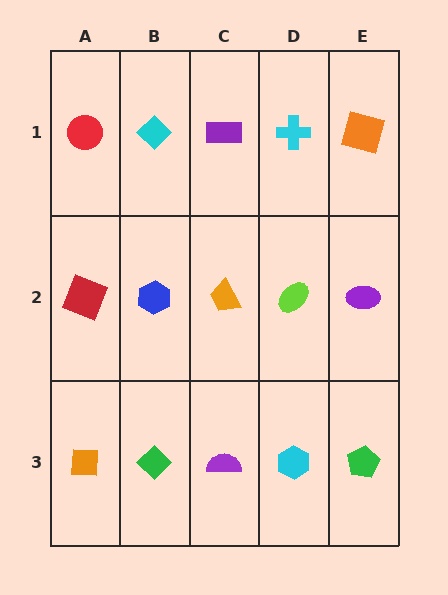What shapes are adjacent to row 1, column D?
A lime ellipse (row 2, column D), a purple rectangle (row 1, column C), an orange square (row 1, column E).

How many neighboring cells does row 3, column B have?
3.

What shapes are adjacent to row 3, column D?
A lime ellipse (row 2, column D), a purple semicircle (row 3, column C), a green pentagon (row 3, column E).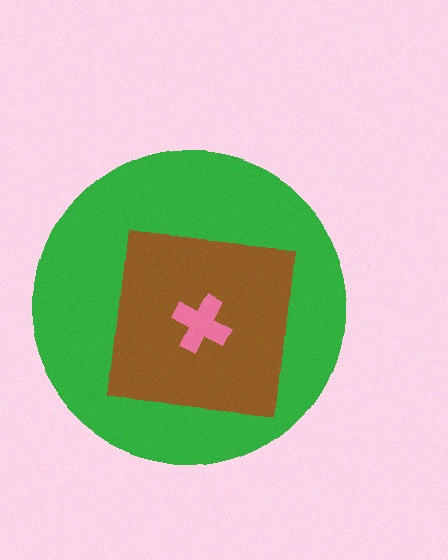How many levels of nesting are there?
3.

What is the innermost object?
The pink cross.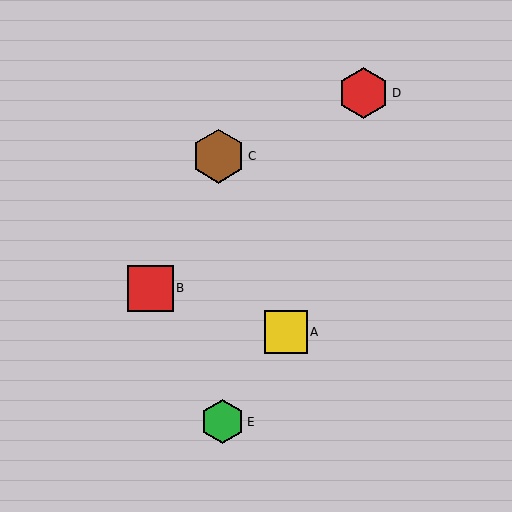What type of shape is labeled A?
Shape A is a yellow square.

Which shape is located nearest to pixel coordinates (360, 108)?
The red hexagon (labeled D) at (364, 93) is nearest to that location.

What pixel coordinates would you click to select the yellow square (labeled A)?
Click at (286, 332) to select the yellow square A.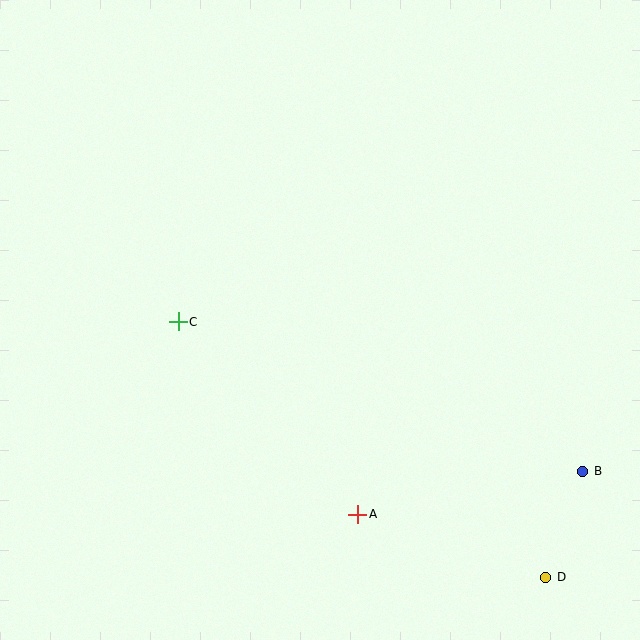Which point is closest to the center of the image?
Point C at (178, 322) is closest to the center.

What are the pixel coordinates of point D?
Point D is at (546, 577).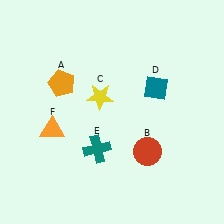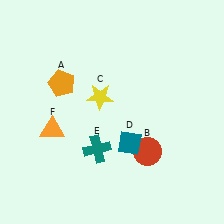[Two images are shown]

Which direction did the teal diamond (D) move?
The teal diamond (D) moved down.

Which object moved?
The teal diamond (D) moved down.